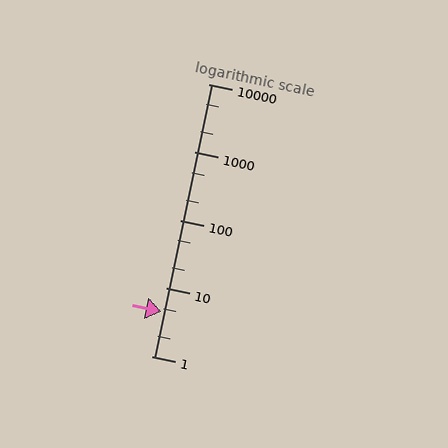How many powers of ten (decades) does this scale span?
The scale spans 4 decades, from 1 to 10000.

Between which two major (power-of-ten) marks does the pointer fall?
The pointer is between 1 and 10.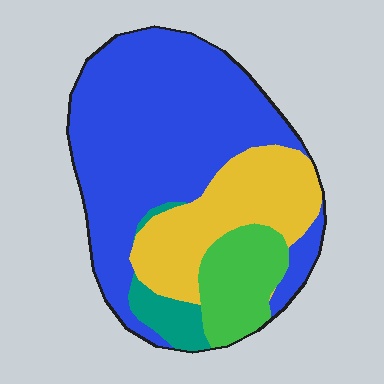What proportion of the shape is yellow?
Yellow takes up about one quarter (1/4) of the shape.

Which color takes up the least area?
Teal, at roughly 5%.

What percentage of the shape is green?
Green covers 13% of the shape.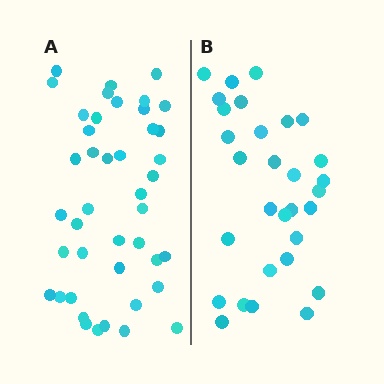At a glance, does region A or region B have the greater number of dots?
Region A (the left region) has more dots.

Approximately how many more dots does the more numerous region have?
Region A has approximately 15 more dots than region B.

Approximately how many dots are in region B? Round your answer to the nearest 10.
About 30 dots.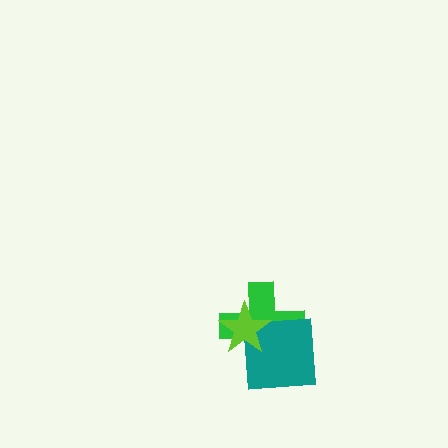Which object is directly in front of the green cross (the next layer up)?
The teal square is directly in front of the green cross.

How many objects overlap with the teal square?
2 objects overlap with the teal square.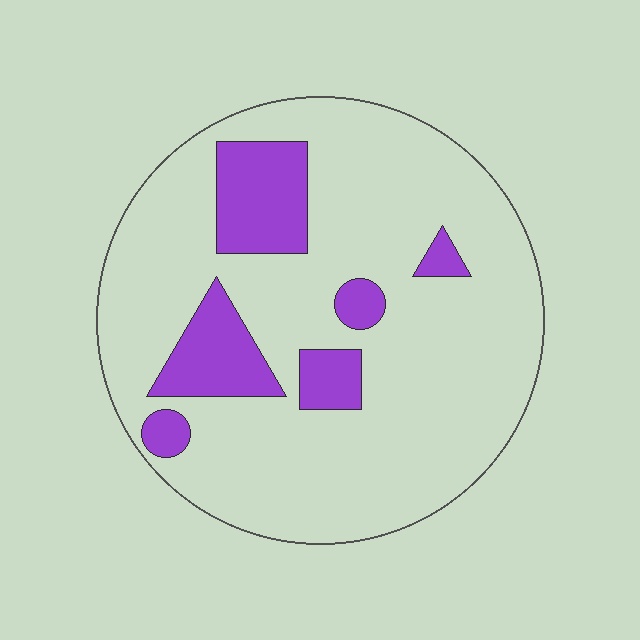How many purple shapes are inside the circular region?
6.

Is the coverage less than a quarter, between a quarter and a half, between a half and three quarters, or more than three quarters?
Less than a quarter.